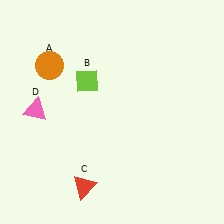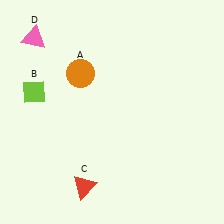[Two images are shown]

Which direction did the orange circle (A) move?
The orange circle (A) moved right.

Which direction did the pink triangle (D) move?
The pink triangle (D) moved up.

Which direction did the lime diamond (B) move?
The lime diamond (B) moved left.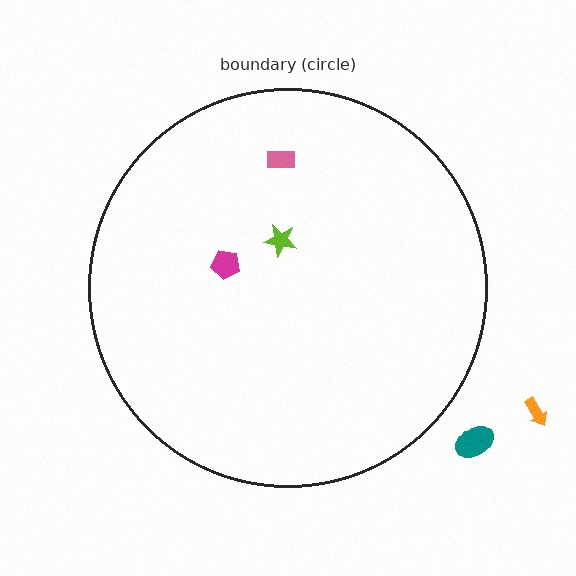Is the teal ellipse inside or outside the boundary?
Outside.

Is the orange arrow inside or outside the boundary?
Outside.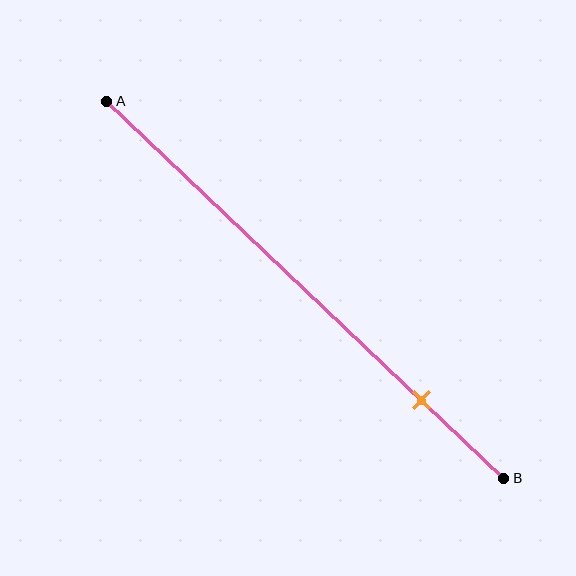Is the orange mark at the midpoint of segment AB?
No, the mark is at about 80% from A, not at the 50% midpoint.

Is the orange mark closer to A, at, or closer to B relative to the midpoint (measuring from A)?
The orange mark is closer to point B than the midpoint of segment AB.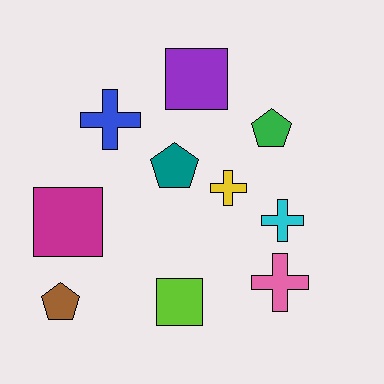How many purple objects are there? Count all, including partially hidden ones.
There is 1 purple object.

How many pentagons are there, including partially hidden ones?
There are 3 pentagons.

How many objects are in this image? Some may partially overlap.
There are 10 objects.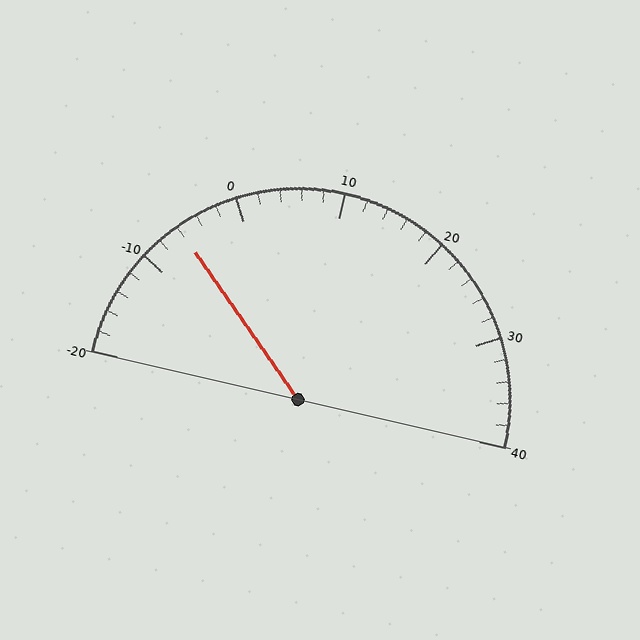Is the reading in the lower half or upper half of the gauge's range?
The reading is in the lower half of the range (-20 to 40).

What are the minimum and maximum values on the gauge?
The gauge ranges from -20 to 40.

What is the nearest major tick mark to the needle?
The nearest major tick mark is -10.